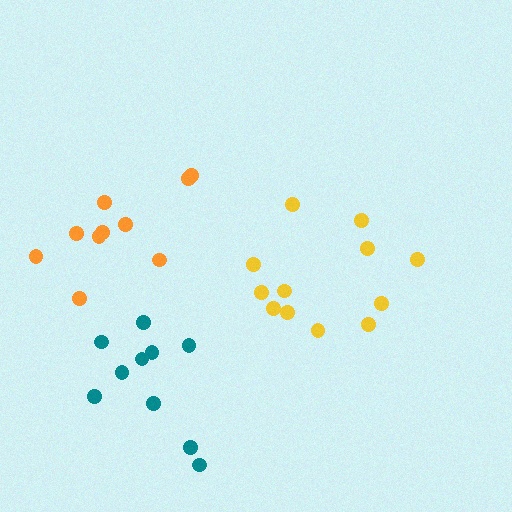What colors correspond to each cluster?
The clusters are colored: orange, yellow, teal.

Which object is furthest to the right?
The yellow cluster is rightmost.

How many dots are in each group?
Group 1: 10 dots, Group 2: 12 dots, Group 3: 10 dots (32 total).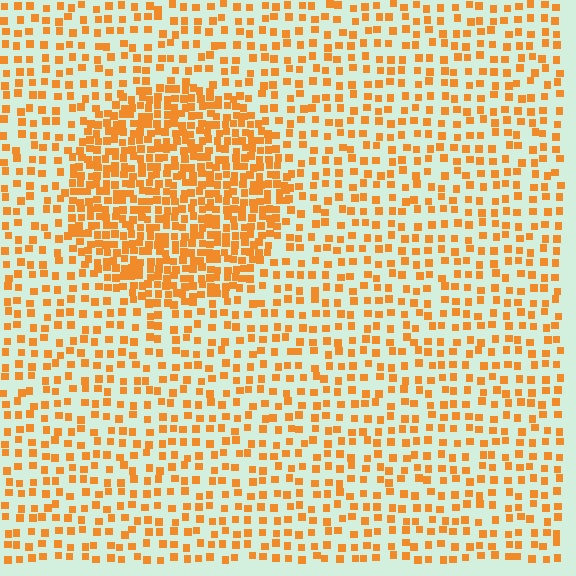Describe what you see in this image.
The image contains small orange elements arranged at two different densities. A circle-shaped region is visible where the elements are more densely packed than the surrounding area.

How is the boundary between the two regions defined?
The boundary is defined by a change in element density (approximately 2.3x ratio). All elements are the same color, size, and shape.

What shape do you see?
I see a circle.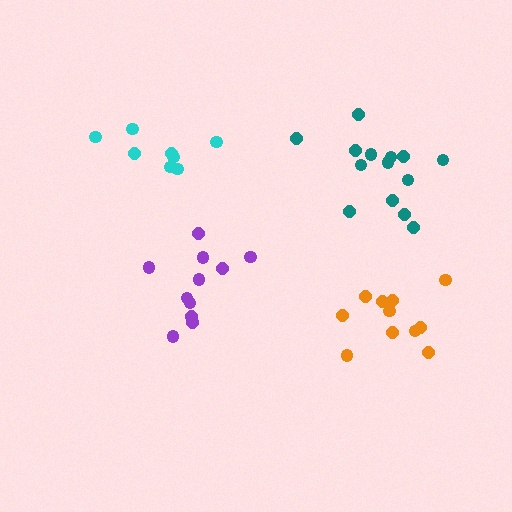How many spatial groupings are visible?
There are 4 spatial groupings.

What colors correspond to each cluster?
The clusters are colored: teal, orange, purple, cyan.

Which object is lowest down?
The orange cluster is bottommost.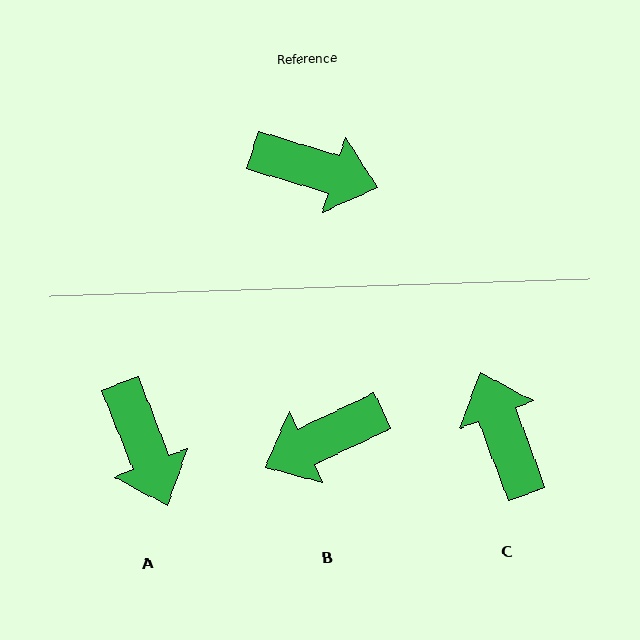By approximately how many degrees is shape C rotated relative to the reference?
Approximately 128 degrees counter-clockwise.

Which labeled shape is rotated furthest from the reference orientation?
B, about 137 degrees away.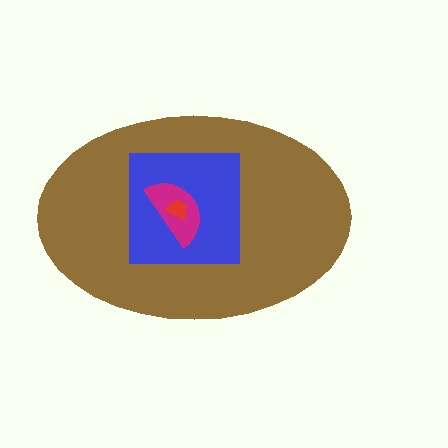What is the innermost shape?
The red trapezoid.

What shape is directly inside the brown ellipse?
The blue square.